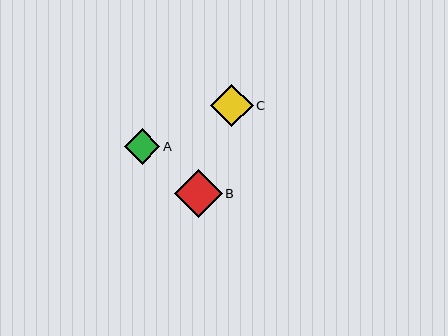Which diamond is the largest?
Diamond B is the largest with a size of approximately 48 pixels.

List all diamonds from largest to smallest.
From largest to smallest: B, C, A.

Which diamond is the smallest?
Diamond A is the smallest with a size of approximately 36 pixels.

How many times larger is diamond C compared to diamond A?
Diamond C is approximately 1.2 times the size of diamond A.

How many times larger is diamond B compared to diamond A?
Diamond B is approximately 1.3 times the size of diamond A.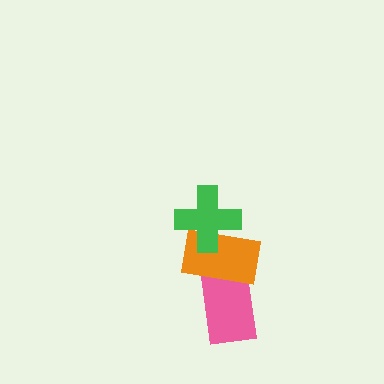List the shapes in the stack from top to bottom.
From top to bottom: the green cross, the orange rectangle, the pink rectangle.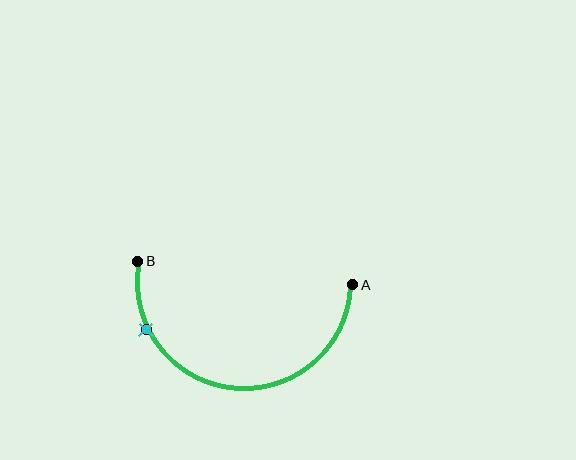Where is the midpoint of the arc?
The arc midpoint is the point on the curve farthest from the straight line joining A and B. It sits below that line.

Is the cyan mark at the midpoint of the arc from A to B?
No. The cyan mark lies on the arc but is closer to endpoint B. The arc midpoint would be at the point on the curve equidistant along the arc from both A and B.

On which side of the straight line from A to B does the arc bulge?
The arc bulges below the straight line connecting A and B.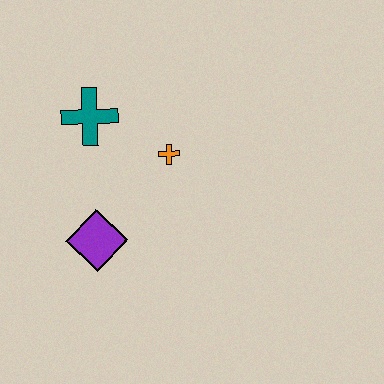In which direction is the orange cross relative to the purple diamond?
The orange cross is above the purple diamond.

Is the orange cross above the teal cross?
No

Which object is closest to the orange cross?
The teal cross is closest to the orange cross.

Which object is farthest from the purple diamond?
The teal cross is farthest from the purple diamond.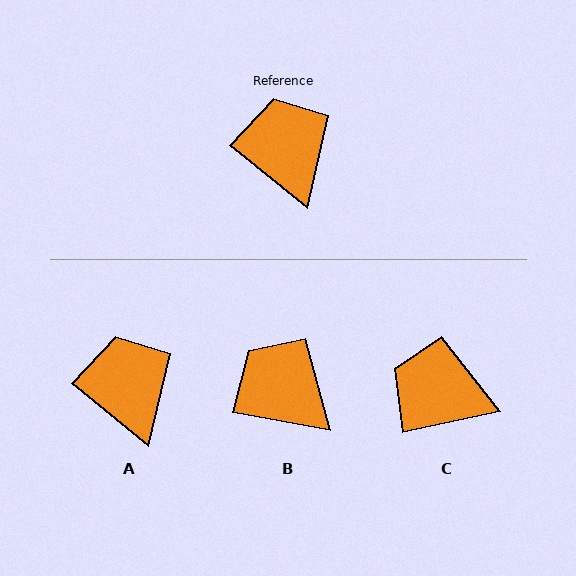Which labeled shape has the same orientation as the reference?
A.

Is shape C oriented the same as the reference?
No, it is off by about 51 degrees.